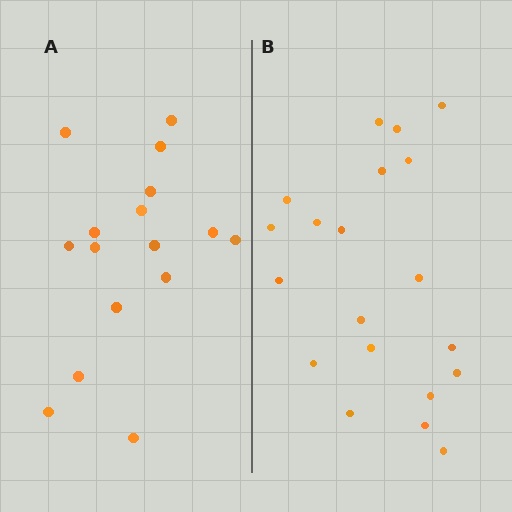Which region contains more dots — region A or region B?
Region B (the right region) has more dots.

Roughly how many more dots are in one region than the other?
Region B has about 4 more dots than region A.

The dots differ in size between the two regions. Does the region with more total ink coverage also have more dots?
No. Region A has more total ink coverage because its dots are larger, but region B actually contains more individual dots. Total area can be misleading — the number of items is what matters here.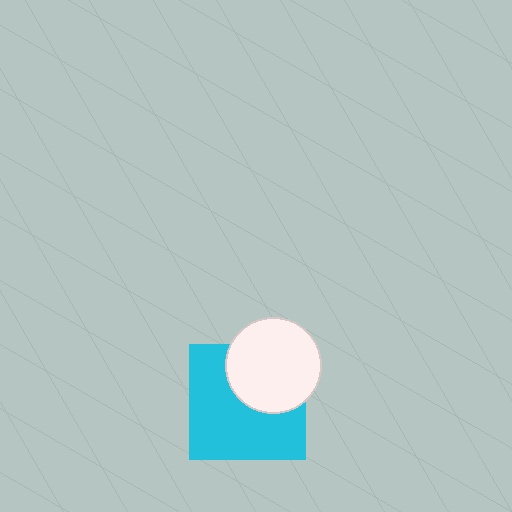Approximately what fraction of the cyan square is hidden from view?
Roughly 37% of the cyan square is hidden behind the white circle.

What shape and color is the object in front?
The object in front is a white circle.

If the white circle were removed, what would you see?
You would see the complete cyan square.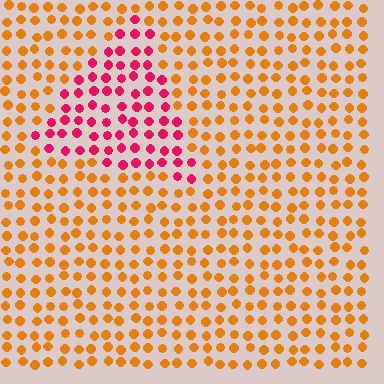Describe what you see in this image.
The image is filled with small orange elements in a uniform arrangement. A triangle-shaped region is visible where the elements are tinted to a slightly different hue, forming a subtle color boundary.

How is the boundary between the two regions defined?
The boundary is defined purely by a slight shift in hue (about 54 degrees). Spacing, size, and orientation are identical on both sides.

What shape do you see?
I see a triangle.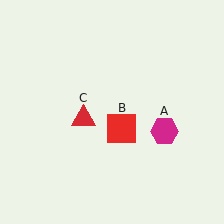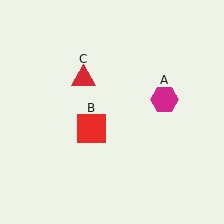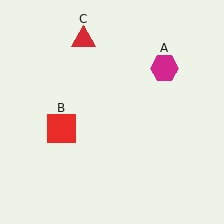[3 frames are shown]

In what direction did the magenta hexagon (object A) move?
The magenta hexagon (object A) moved up.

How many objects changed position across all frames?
3 objects changed position: magenta hexagon (object A), red square (object B), red triangle (object C).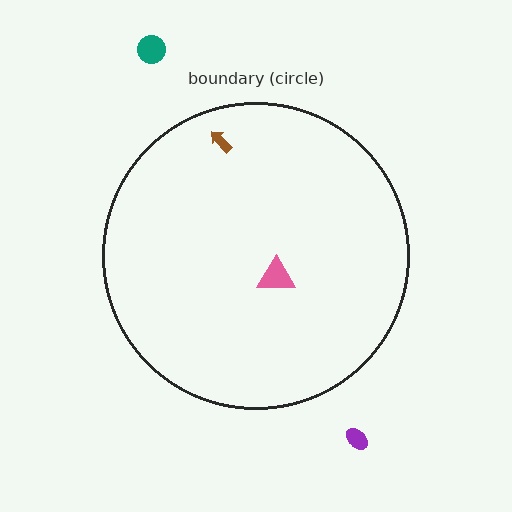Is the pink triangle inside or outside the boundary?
Inside.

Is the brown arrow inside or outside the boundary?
Inside.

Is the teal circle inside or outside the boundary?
Outside.